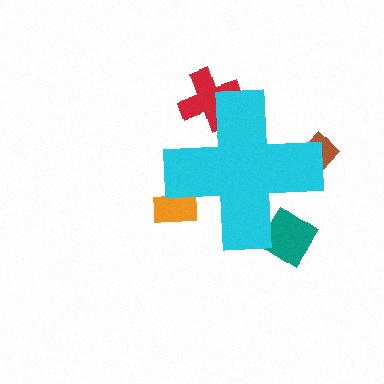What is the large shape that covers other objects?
A cyan cross.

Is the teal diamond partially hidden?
Yes, the teal diamond is partially hidden behind the cyan cross.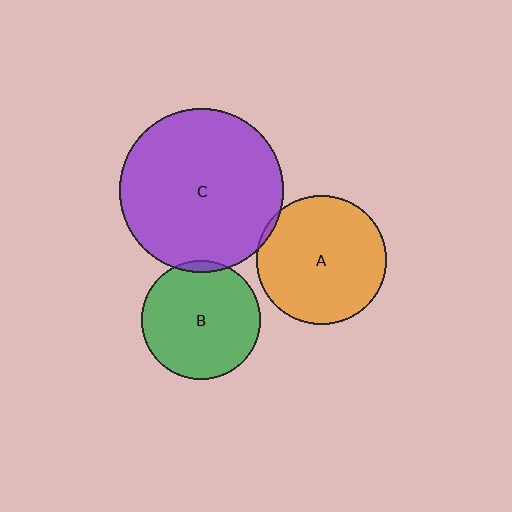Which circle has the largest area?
Circle C (purple).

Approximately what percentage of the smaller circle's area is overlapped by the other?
Approximately 5%.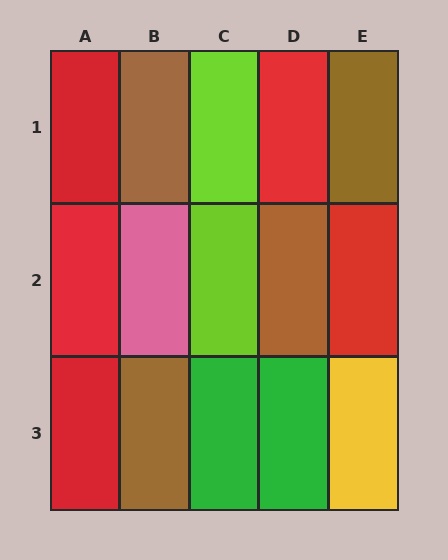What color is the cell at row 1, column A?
Red.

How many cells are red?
5 cells are red.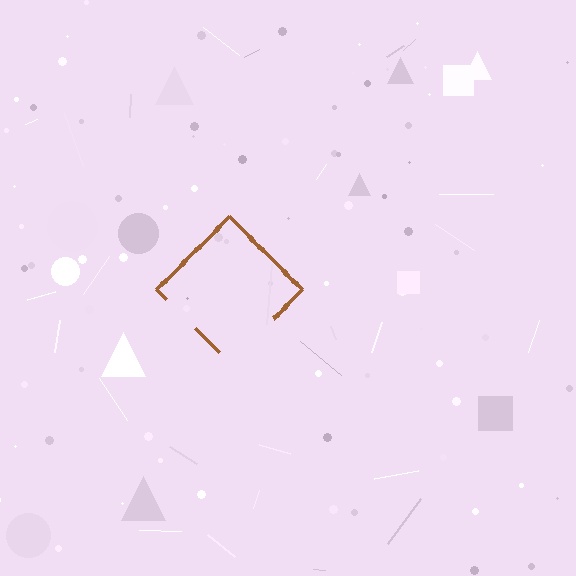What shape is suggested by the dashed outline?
The dashed outline suggests a diamond.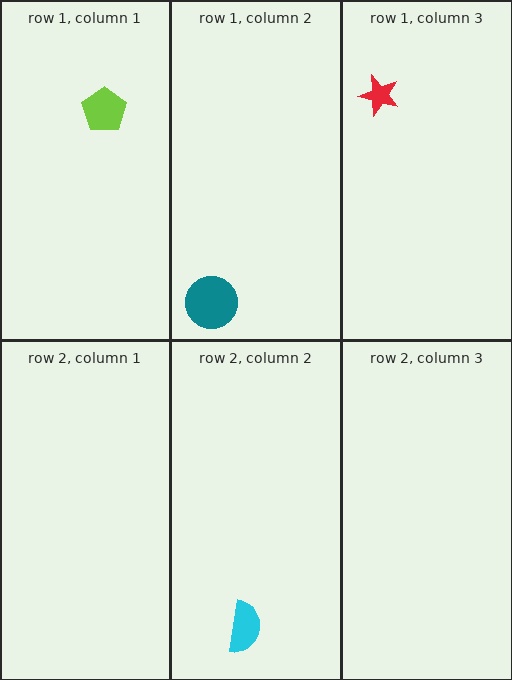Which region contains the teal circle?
The row 1, column 2 region.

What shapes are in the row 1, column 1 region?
The lime pentagon.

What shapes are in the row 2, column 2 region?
The cyan semicircle.